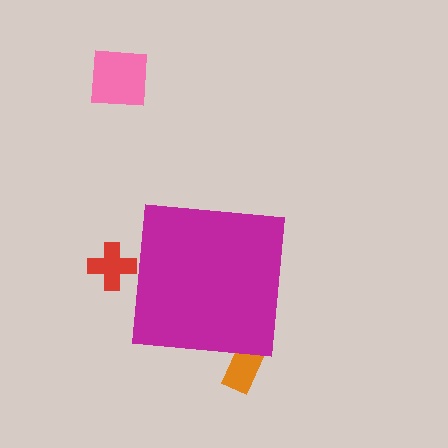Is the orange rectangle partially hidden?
Yes, the orange rectangle is partially hidden behind the magenta square.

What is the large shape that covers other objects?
A magenta square.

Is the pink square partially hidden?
No, the pink square is fully visible.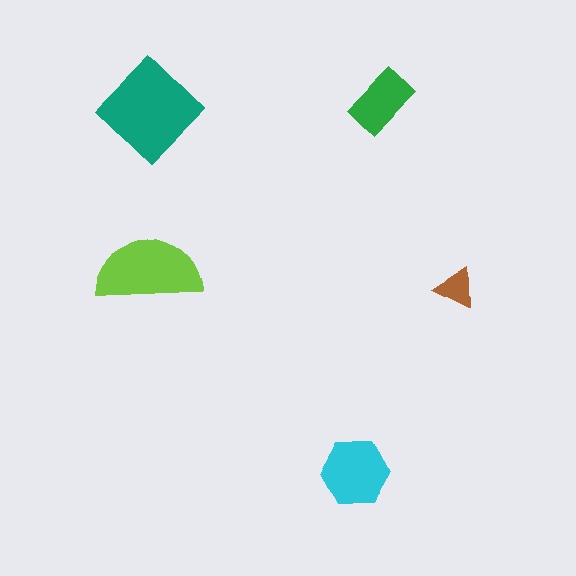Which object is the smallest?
The brown triangle.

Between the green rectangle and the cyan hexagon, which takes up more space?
The cyan hexagon.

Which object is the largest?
The teal diamond.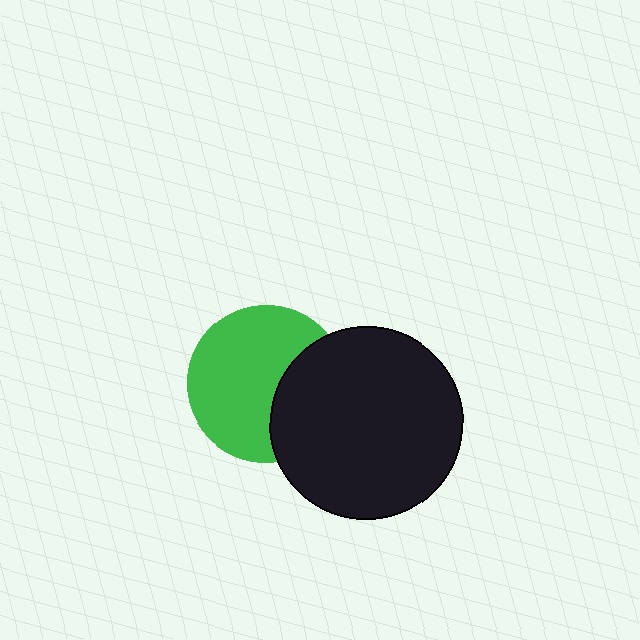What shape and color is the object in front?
The object in front is a black circle.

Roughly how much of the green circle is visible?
Most of it is visible (roughly 67%).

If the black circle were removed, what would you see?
You would see the complete green circle.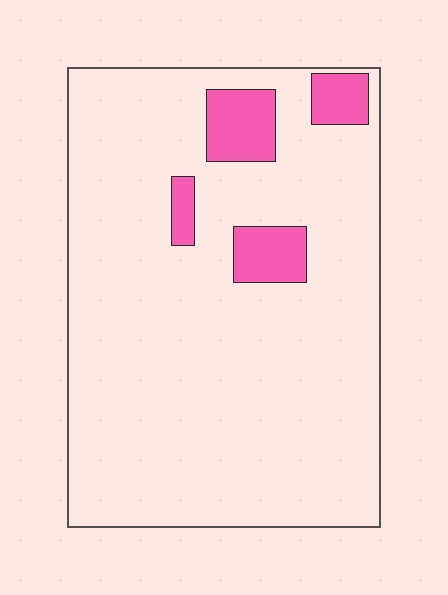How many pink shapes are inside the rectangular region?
4.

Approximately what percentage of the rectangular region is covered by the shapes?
Approximately 10%.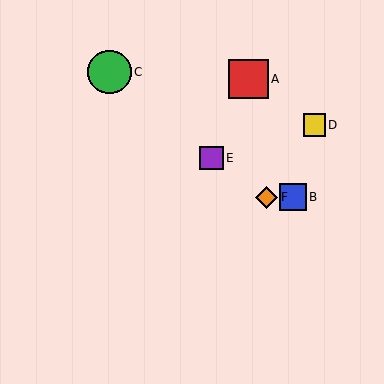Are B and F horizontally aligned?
Yes, both are at y≈197.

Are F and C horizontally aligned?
No, F is at y≈197 and C is at y≈72.